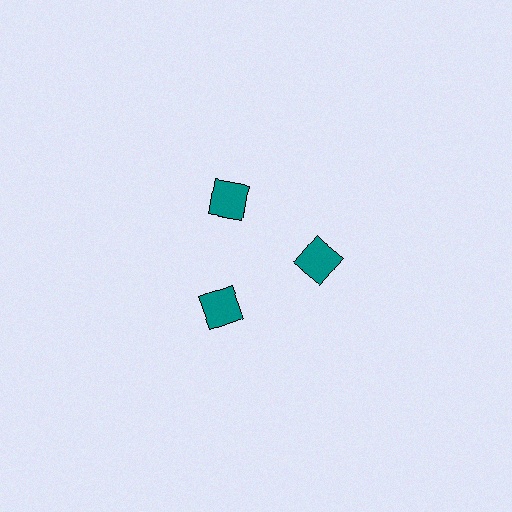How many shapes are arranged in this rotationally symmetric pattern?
There are 3 shapes, arranged in 3 groups of 1.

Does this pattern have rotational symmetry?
Yes, this pattern has 3-fold rotational symmetry. It looks the same after rotating 120 degrees around the center.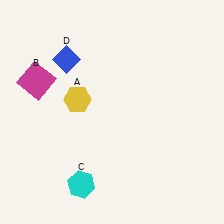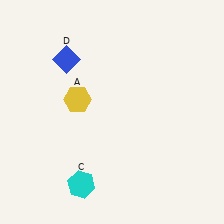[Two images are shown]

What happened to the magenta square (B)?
The magenta square (B) was removed in Image 2. It was in the top-left area of Image 1.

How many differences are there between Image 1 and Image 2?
There is 1 difference between the two images.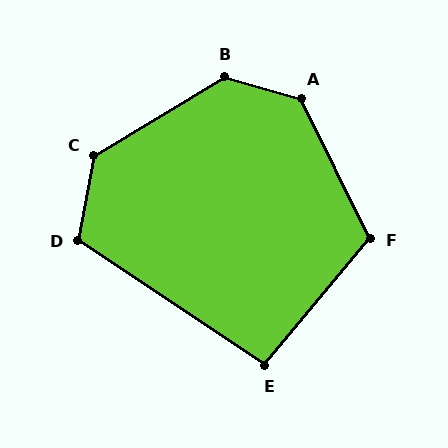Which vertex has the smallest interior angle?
E, at approximately 96 degrees.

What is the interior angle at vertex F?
Approximately 114 degrees (obtuse).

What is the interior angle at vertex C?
Approximately 132 degrees (obtuse).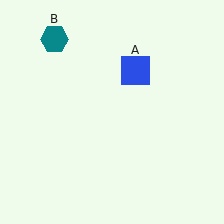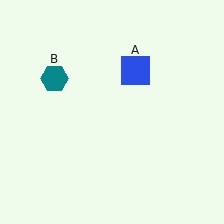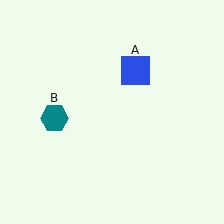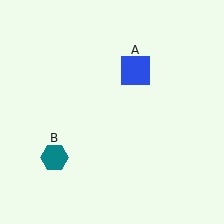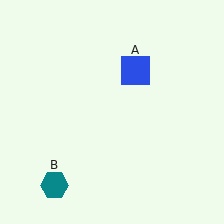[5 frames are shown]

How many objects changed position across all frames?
1 object changed position: teal hexagon (object B).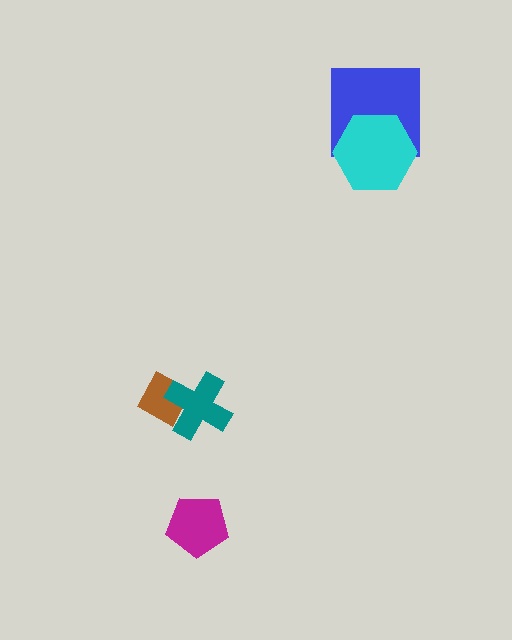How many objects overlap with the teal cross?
1 object overlaps with the teal cross.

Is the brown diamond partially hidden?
Yes, it is partially covered by another shape.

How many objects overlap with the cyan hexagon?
1 object overlaps with the cyan hexagon.